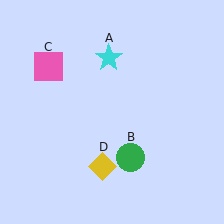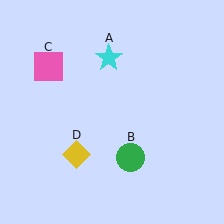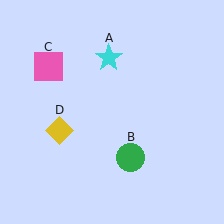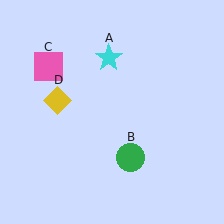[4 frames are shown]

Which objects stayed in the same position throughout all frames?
Cyan star (object A) and green circle (object B) and pink square (object C) remained stationary.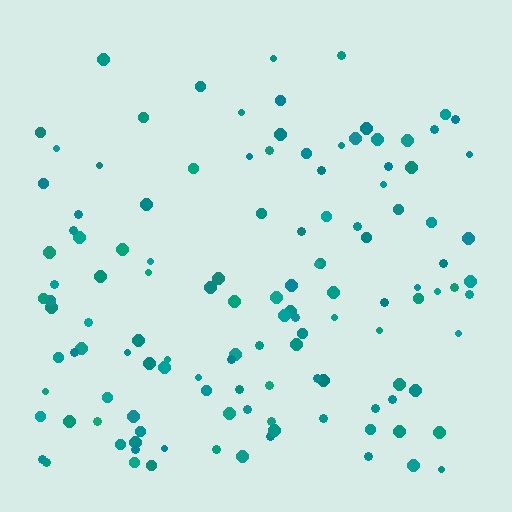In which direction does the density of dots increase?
From top to bottom, with the bottom side densest.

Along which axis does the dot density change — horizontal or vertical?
Vertical.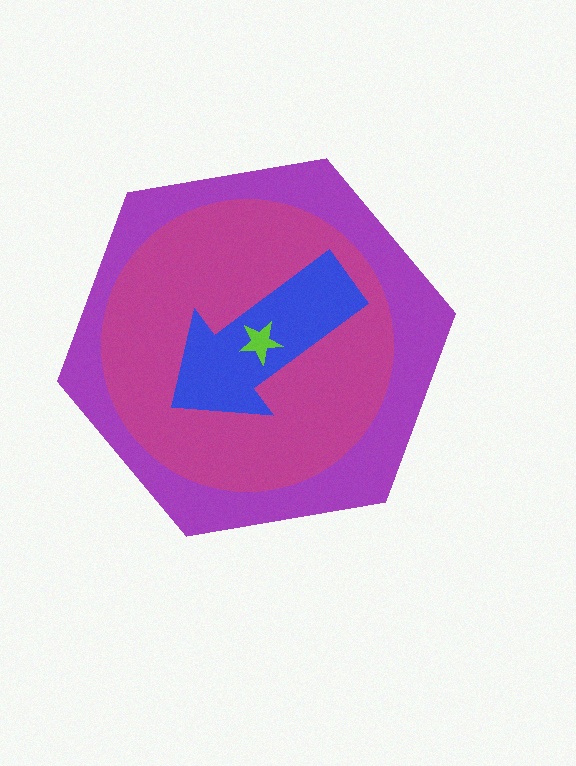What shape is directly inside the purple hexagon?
The magenta circle.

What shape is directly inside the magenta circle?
The blue arrow.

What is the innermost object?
The lime star.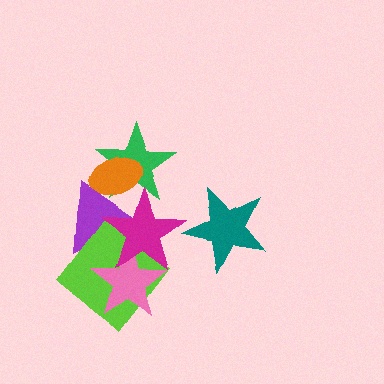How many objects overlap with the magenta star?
5 objects overlap with the magenta star.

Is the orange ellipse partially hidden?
Yes, it is partially covered by another shape.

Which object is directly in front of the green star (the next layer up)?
The orange ellipse is directly in front of the green star.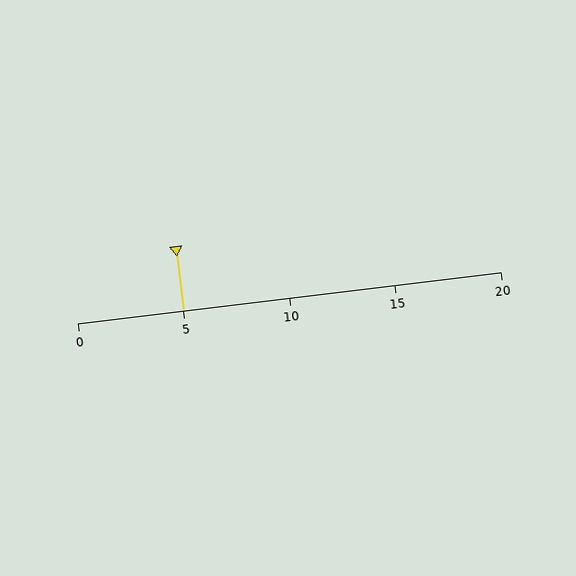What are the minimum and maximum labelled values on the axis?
The axis runs from 0 to 20.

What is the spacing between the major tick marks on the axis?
The major ticks are spaced 5 apart.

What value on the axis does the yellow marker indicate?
The marker indicates approximately 5.